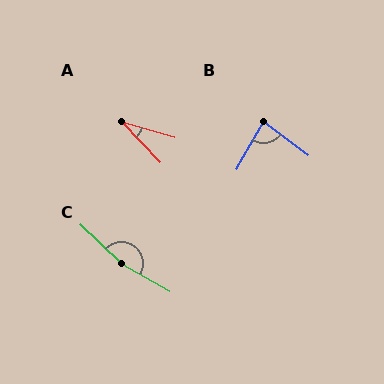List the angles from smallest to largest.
A (30°), B (83°), C (165°).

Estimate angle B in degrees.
Approximately 83 degrees.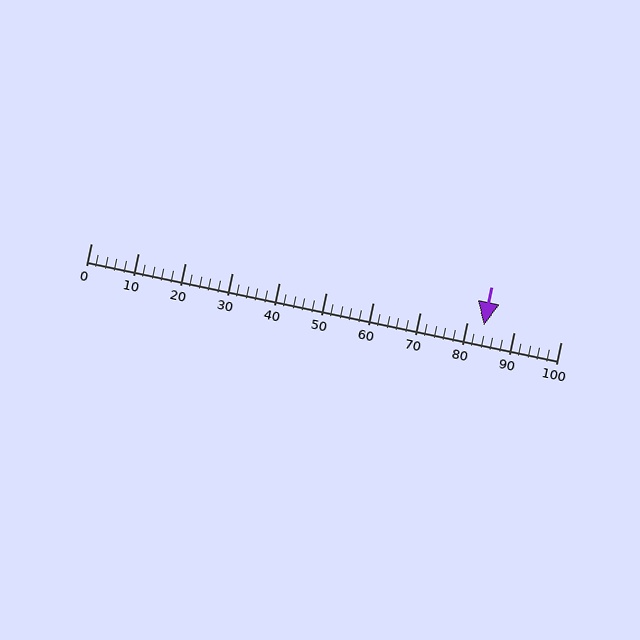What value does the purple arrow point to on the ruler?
The purple arrow points to approximately 84.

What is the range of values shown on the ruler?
The ruler shows values from 0 to 100.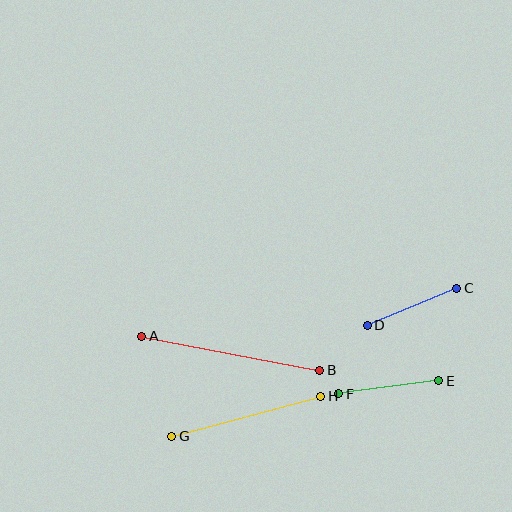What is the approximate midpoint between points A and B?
The midpoint is at approximately (231, 353) pixels.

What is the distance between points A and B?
The distance is approximately 181 pixels.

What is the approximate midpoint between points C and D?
The midpoint is at approximately (412, 307) pixels.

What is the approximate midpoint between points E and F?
The midpoint is at approximately (389, 387) pixels.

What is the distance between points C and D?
The distance is approximately 97 pixels.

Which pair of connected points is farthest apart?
Points A and B are farthest apart.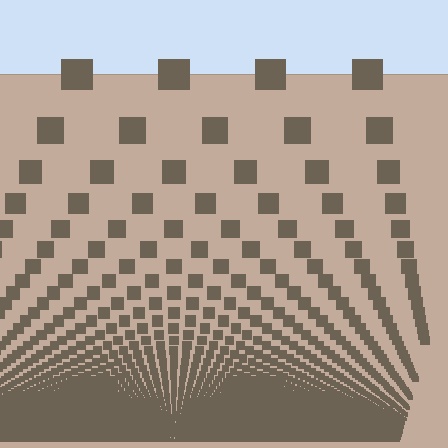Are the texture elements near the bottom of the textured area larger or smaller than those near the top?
Smaller. The gradient is inverted — elements near the bottom are smaller and denser.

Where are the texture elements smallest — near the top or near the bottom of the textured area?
Near the bottom.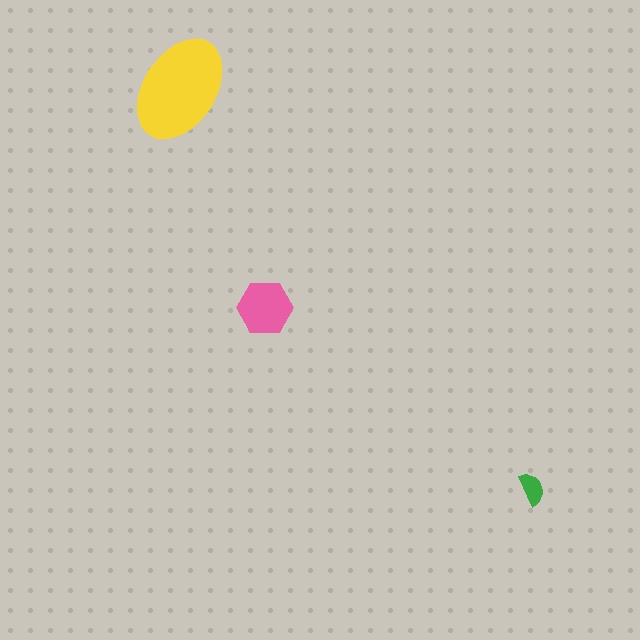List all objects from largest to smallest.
The yellow ellipse, the pink hexagon, the green semicircle.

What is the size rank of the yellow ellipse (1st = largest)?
1st.